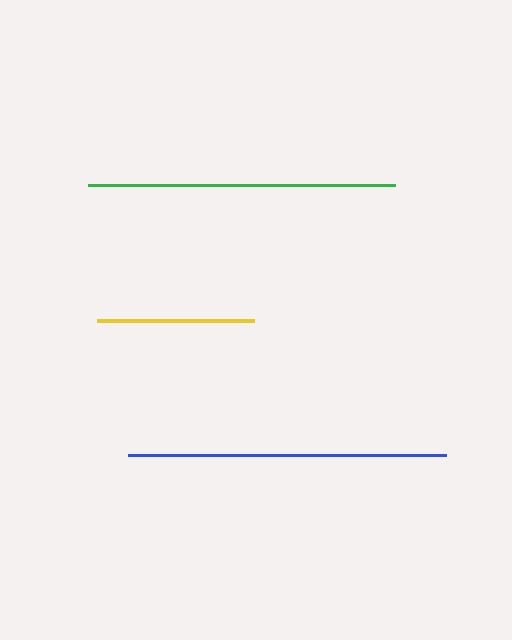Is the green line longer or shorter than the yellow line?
The green line is longer than the yellow line.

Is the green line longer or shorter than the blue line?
The blue line is longer than the green line.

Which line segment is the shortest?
The yellow line is the shortest at approximately 156 pixels.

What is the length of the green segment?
The green segment is approximately 307 pixels long.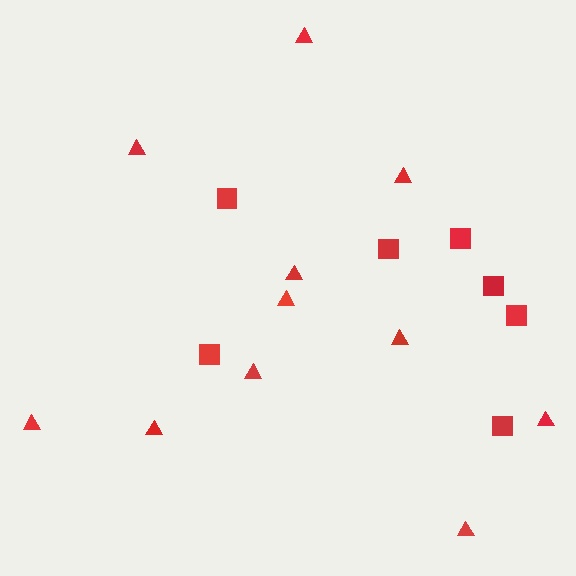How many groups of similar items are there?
There are 2 groups: one group of triangles (11) and one group of squares (7).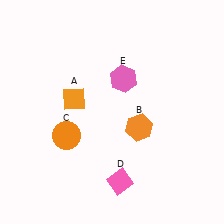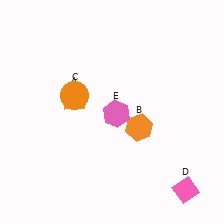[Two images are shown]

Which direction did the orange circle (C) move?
The orange circle (C) moved up.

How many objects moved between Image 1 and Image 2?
3 objects moved between the two images.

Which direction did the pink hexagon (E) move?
The pink hexagon (E) moved down.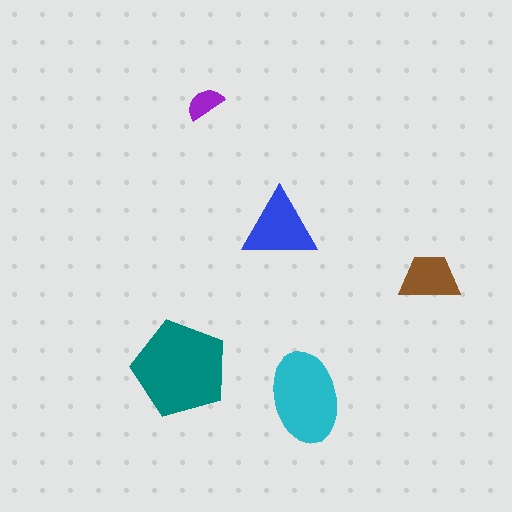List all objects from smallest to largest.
The purple semicircle, the brown trapezoid, the blue triangle, the cyan ellipse, the teal pentagon.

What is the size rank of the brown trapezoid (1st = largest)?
4th.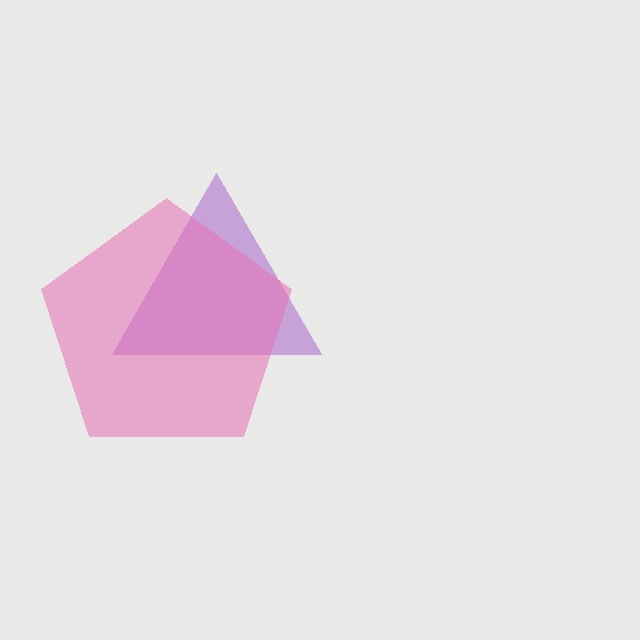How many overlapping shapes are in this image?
There are 2 overlapping shapes in the image.